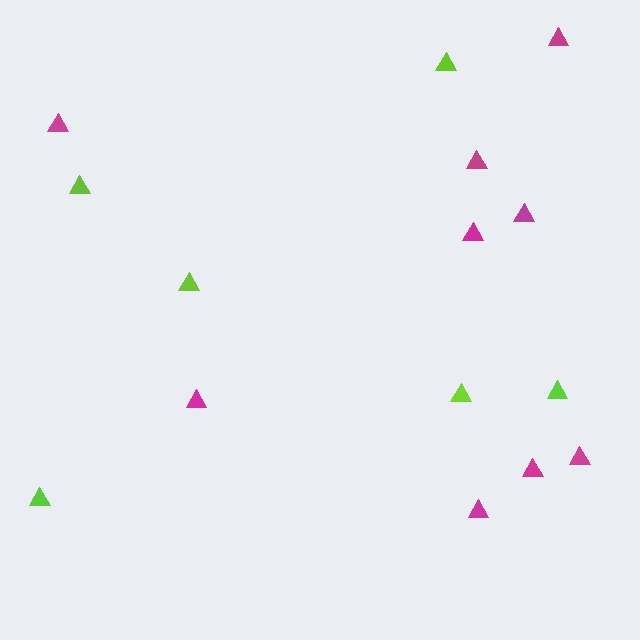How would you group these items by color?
There are 2 groups: one group of lime triangles (6) and one group of magenta triangles (9).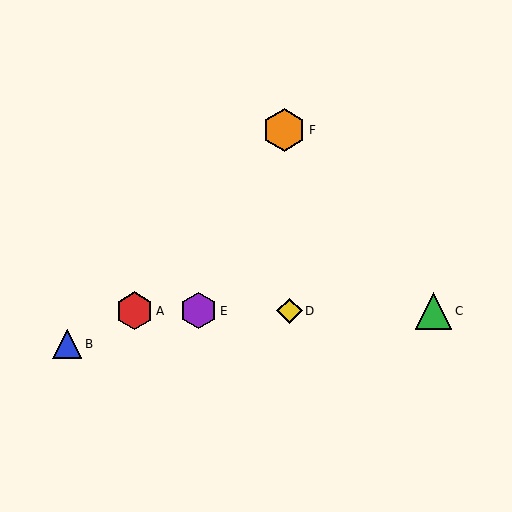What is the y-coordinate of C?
Object C is at y≈311.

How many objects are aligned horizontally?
4 objects (A, C, D, E) are aligned horizontally.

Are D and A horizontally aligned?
Yes, both are at y≈311.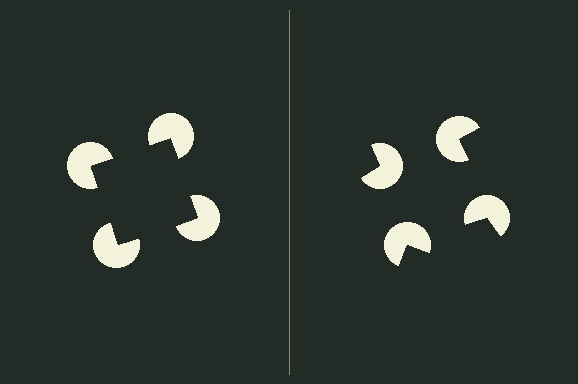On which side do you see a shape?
An illusory square appears on the left side. On the right side the wedge cuts are rotated, so no coherent shape forms.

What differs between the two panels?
The pac-man discs are positioned identically on both sides; only the wedge orientations differ. On the left they align to a square; on the right they are misaligned.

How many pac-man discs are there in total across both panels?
8 — 4 on each side.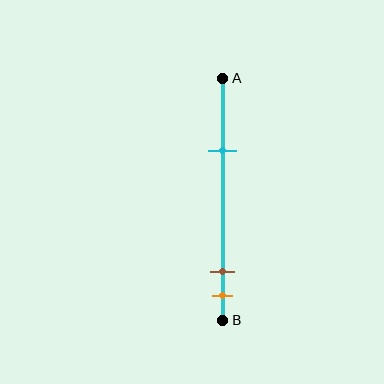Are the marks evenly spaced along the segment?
No, the marks are not evenly spaced.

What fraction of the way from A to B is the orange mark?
The orange mark is approximately 90% (0.9) of the way from A to B.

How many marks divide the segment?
There are 3 marks dividing the segment.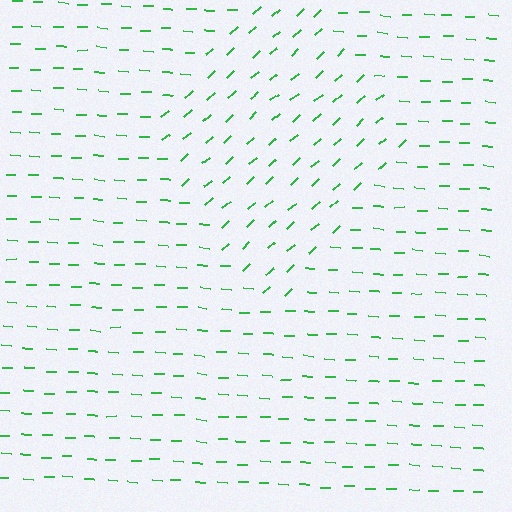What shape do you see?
I see a diamond.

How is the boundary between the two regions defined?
The boundary is defined purely by a change in line orientation (approximately 45 degrees difference). All lines are the same color and thickness.